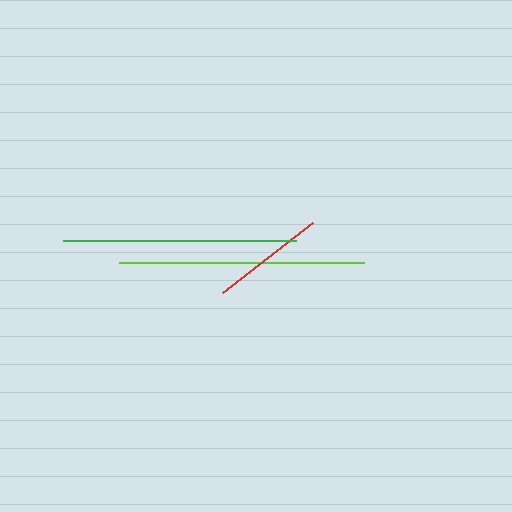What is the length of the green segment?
The green segment is approximately 233 pixels long.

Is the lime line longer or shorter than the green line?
The lime line is longer than the green line.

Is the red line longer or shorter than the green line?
The green line is longer than the red line.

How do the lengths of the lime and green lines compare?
The lime and green lines are approximately the same length.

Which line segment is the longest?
The lime line is the longest at approximately 245 pixels.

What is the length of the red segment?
The red segment is approximately 114 pixels long.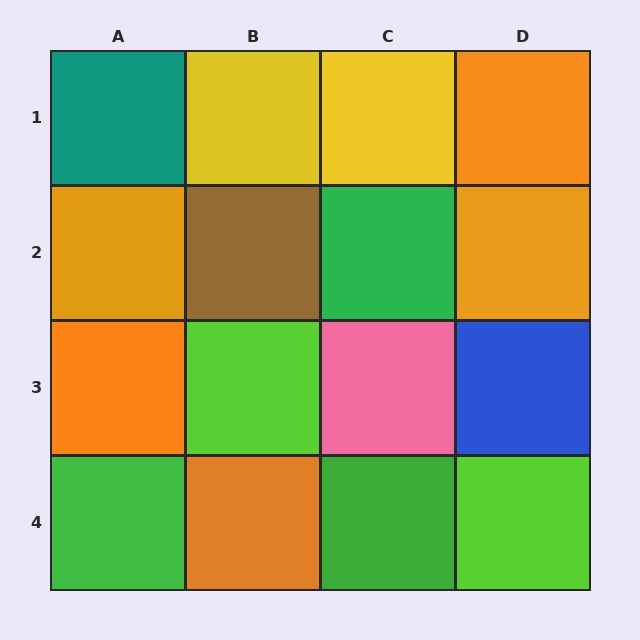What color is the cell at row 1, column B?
Yellow.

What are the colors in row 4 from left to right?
Green, orange, green, lime.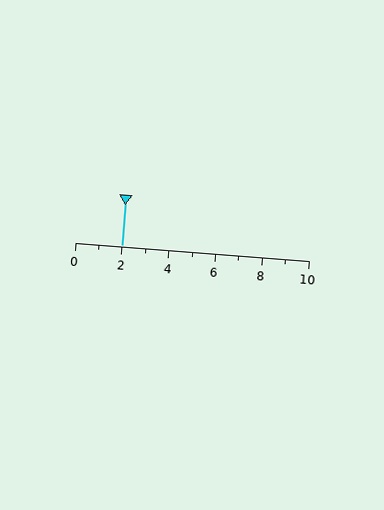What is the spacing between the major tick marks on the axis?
The major ticks are spaced 2 apart.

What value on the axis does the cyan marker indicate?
The marker indicates approximately 2.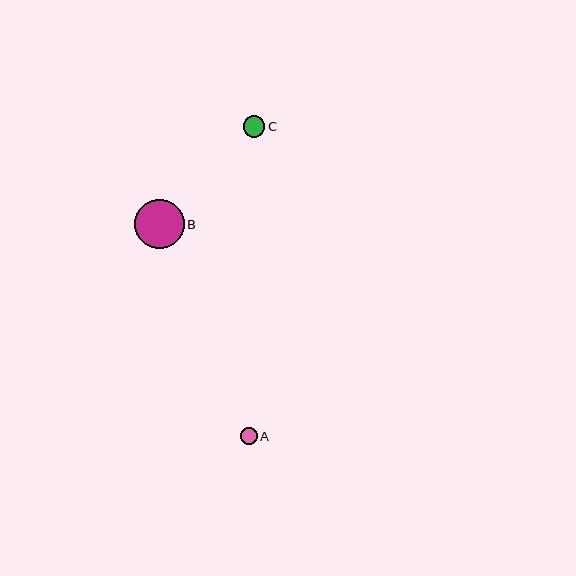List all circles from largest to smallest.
From largest to smallest: B, C, A.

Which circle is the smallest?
Circle A is the smallest with a size of approximately 17 pixels.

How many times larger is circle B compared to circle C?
Circle B is approximately 2.3 times the size of circle C.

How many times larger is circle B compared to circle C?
Circle B is approximately 2.3 times the size of circle C.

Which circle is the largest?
Circle B is the largest with a size of approximately 50 pixels.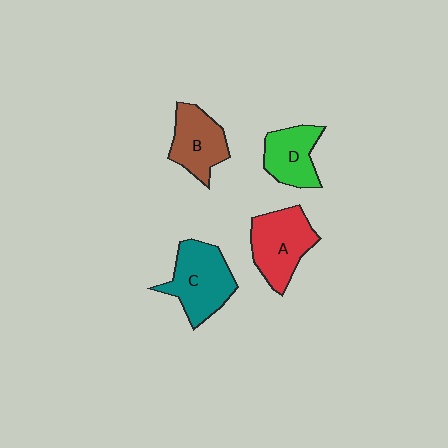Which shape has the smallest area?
Shape D (green).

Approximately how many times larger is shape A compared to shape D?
Approximately 1.3 times.